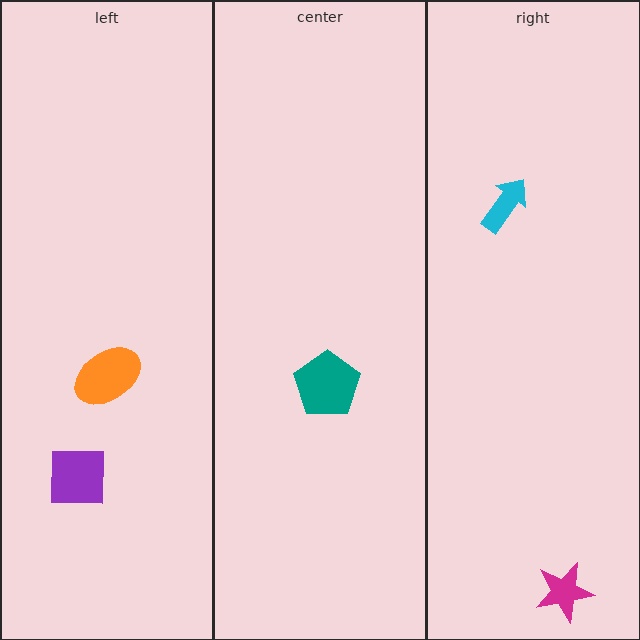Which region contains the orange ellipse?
The left region.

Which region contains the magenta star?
The right region.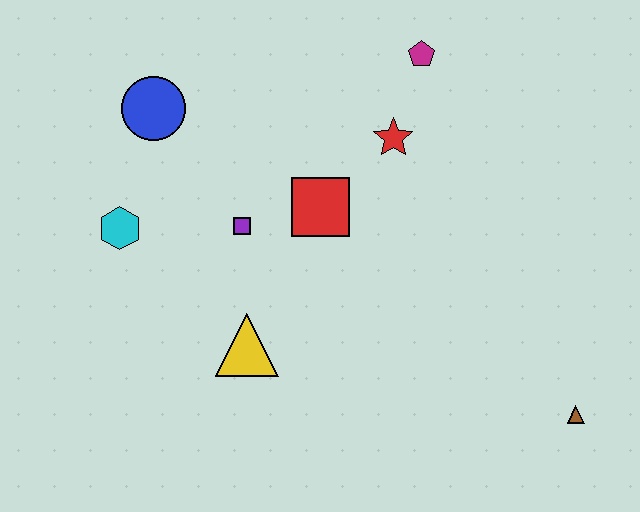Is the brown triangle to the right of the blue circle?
Yes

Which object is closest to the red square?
The purple square is closest to the red square.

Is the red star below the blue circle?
Yes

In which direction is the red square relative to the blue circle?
The red square is to the right of the blue circle.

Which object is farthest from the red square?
The brown triangle is farthest from the red square.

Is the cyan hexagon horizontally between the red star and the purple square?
No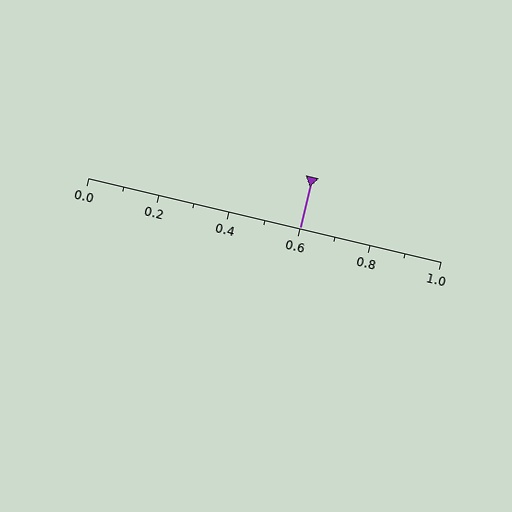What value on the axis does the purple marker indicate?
The marker indicates approximately 0.6.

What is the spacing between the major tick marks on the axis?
The major ticks are spaced 0.2 apart.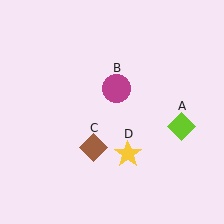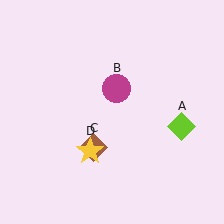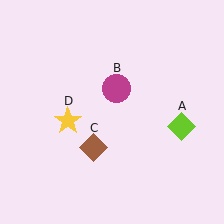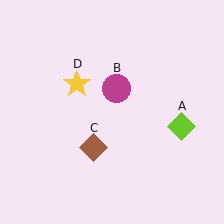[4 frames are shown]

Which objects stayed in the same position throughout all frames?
Lime diamond (object A) and magenta circle (object B) and brown diamond (object C) remained stationary.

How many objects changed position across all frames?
1 object changed position: yellow star (object D).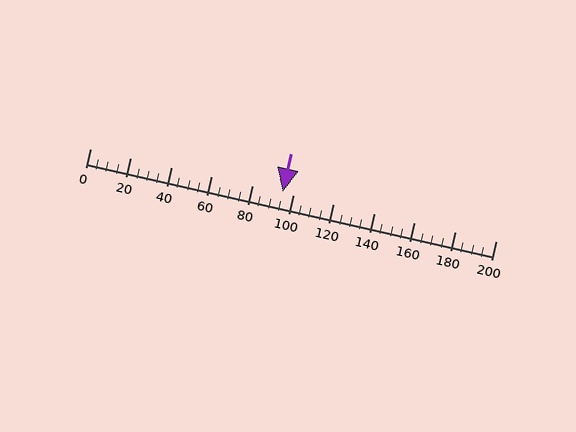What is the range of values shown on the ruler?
The ruler shows values from 0 to 200.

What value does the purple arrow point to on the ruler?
The purple arrow points to approximately 95.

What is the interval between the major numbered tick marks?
The major tick marks are spaced 20 units apart.